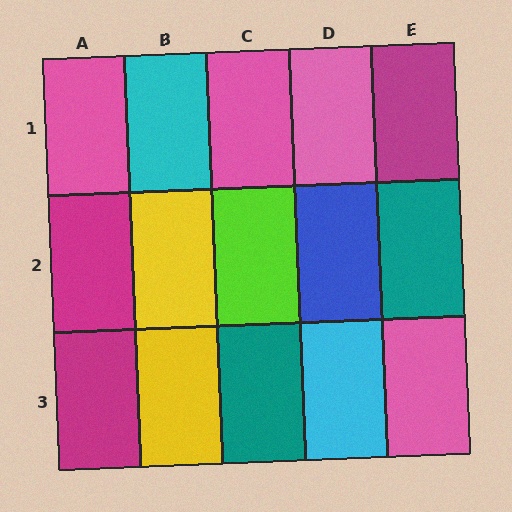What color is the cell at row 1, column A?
Pink.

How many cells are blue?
1 cell is blue.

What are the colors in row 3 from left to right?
Magenta, yellow, teal, cyan, pink.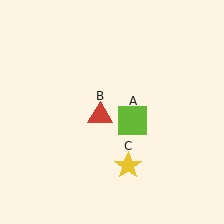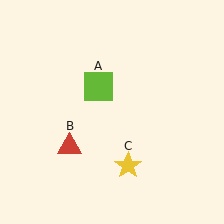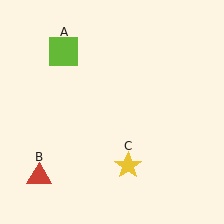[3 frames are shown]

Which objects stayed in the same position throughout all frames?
Yellow star (object C) remained stationary.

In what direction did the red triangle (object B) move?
The red triangle (object B) moved down and to the left.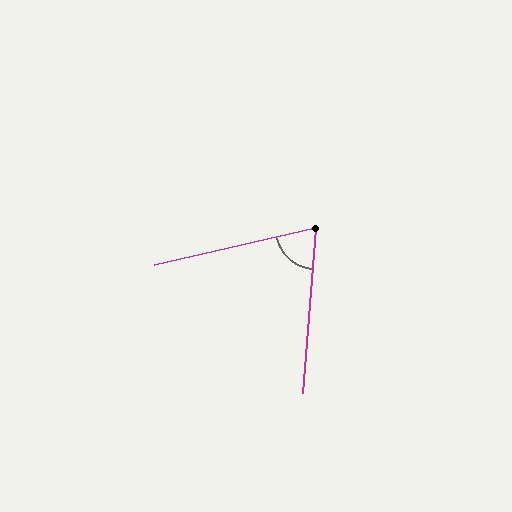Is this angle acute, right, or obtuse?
It is acute.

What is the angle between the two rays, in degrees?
Approximately 73 degrees.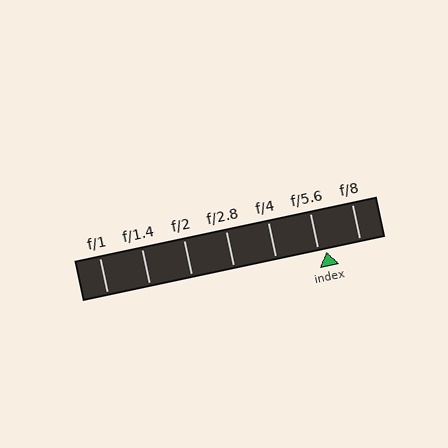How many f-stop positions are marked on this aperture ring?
There are 7 f-stop positions marked.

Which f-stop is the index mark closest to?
The index mark is closest to f/5.6.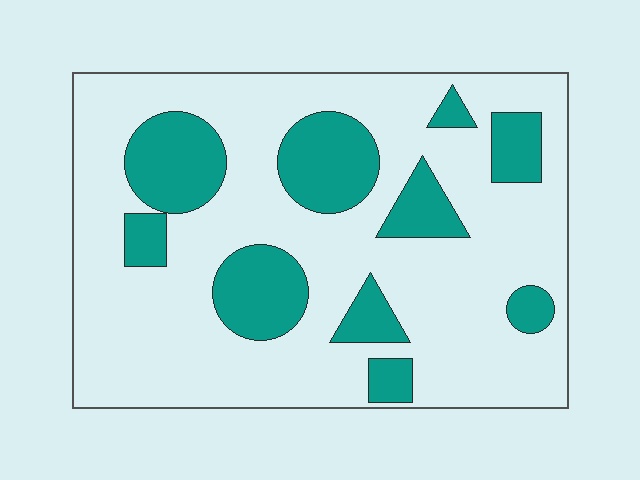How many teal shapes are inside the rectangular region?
10.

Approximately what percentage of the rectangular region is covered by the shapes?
Approximately 25%.